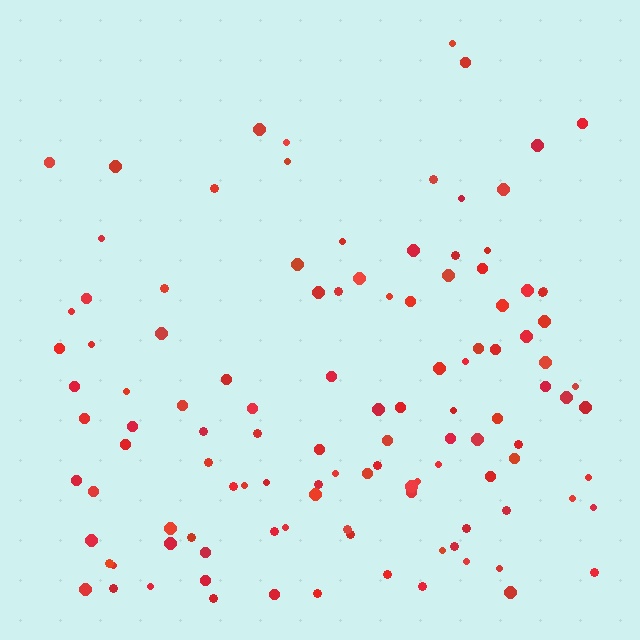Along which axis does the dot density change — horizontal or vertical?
Vertical.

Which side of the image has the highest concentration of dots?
The bottom.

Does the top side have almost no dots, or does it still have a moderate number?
Still a moderate number, just noticeably fewer than the bottom.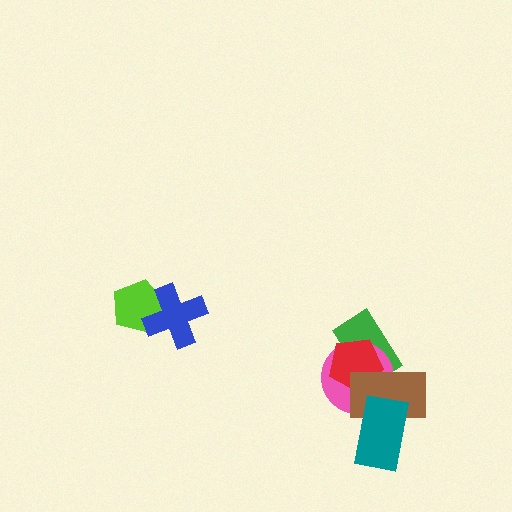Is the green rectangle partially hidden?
Yes, it is partially covered by another shape.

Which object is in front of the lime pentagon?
The blue cross is in front of the lime pentagon.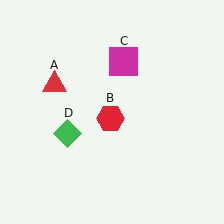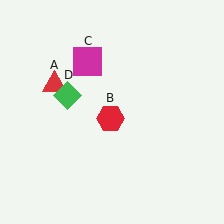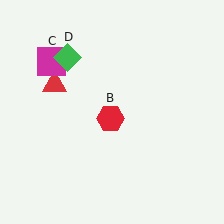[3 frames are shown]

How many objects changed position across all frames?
2 objects changed position: magenta square (object C), green diamond (object D).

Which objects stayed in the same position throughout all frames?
Red triangle (object A) and red hexagon (object B) remained stationary.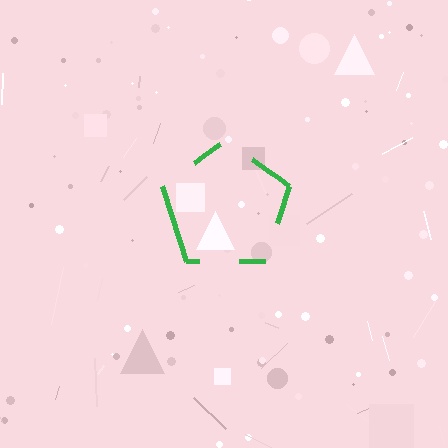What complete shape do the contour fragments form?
The contour fragments form a pentagon.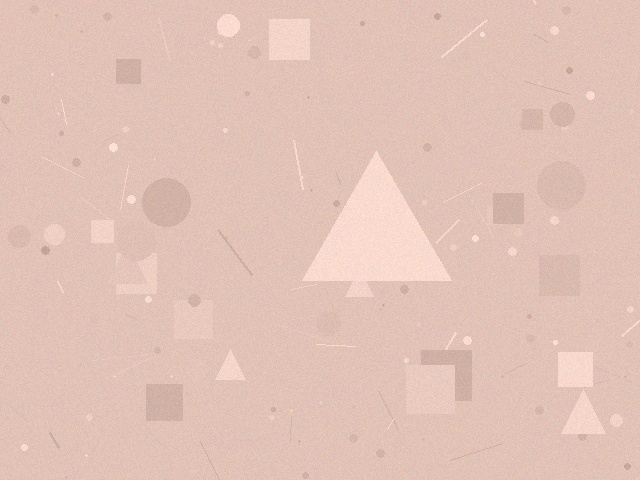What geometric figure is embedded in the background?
A triangle is embedded in the background.